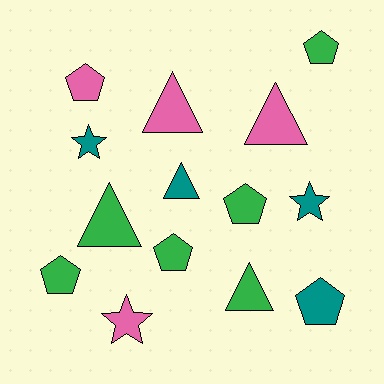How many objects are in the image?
There are 14 objects.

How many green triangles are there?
There are 2 green triangles.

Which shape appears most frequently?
Pentagon, with 6 objects.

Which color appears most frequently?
Green, with 6 objects.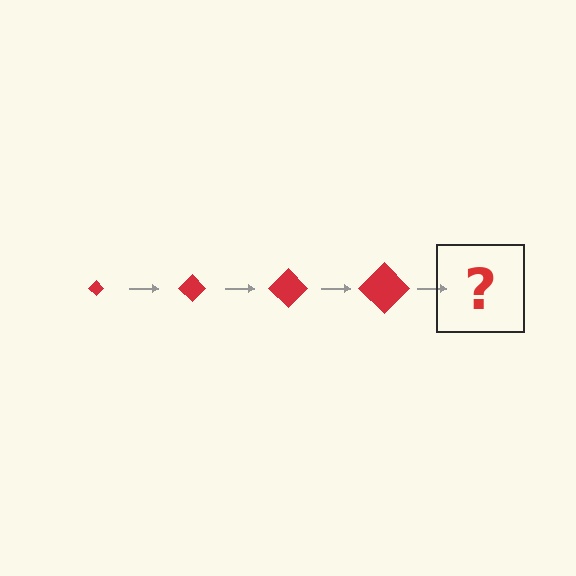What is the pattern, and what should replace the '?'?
The pattern is that the diamond gets progressively larger each step. The '?' should be a red diamond, larger than the previous one.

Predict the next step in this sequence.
The next step is a red diamond, larger than the previous one.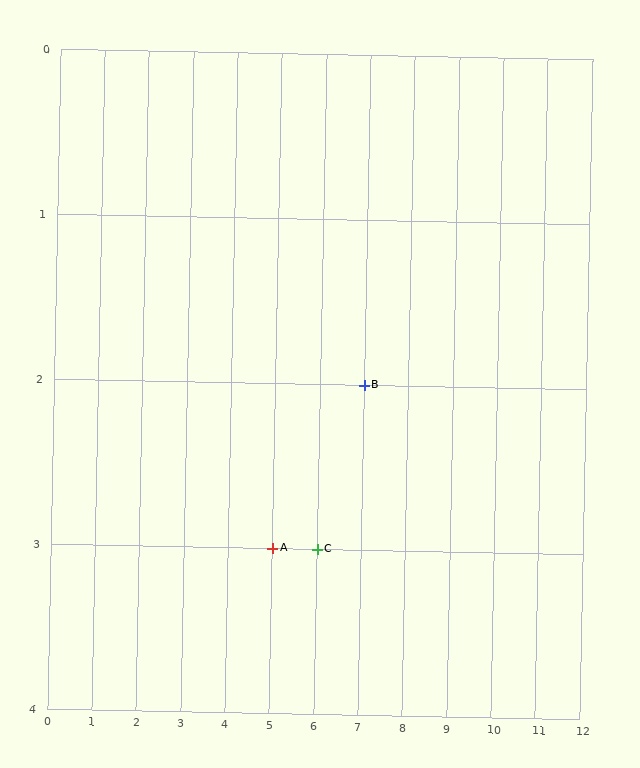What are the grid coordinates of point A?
Point A is at grid coordinates (5, 3).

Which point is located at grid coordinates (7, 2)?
Point B is at (7, 2).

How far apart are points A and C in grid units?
Points A and C are 1 column apart.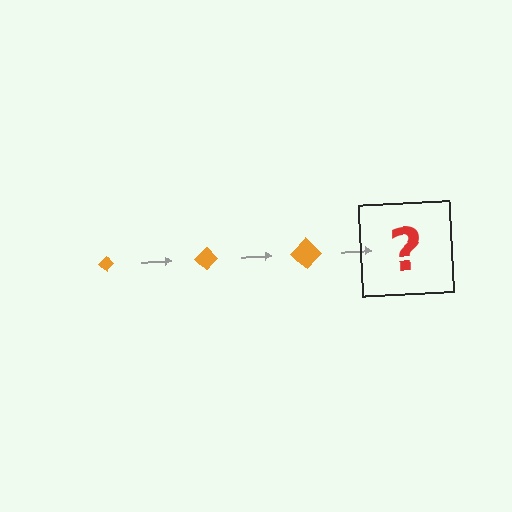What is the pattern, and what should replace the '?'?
The pattern is that the diamond gets progressively larger each step. The '?' should be an orange diamond, larger than the previous one.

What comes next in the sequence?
The next element should be an orange diamond, larger than the previous one.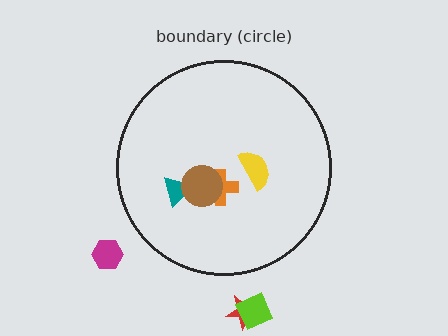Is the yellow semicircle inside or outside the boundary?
Inside.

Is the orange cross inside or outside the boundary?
Inside.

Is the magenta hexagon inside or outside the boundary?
Outside.